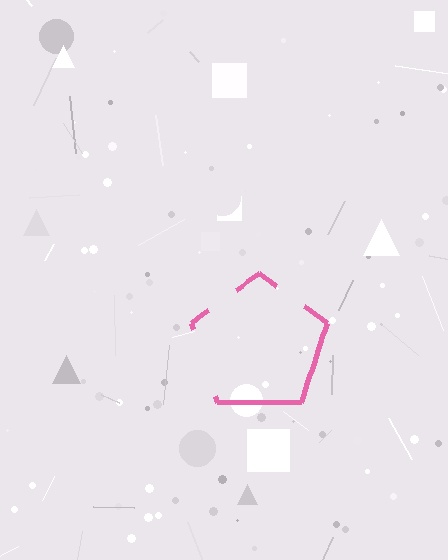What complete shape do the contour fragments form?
The contour fragments form a pentagon.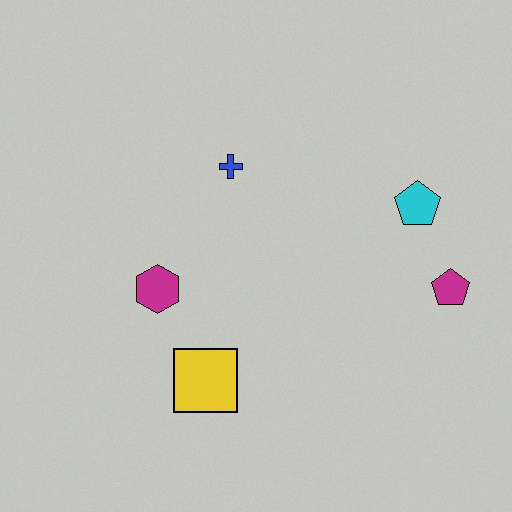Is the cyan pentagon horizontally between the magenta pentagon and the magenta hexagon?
Yes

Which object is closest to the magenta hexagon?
The yellow square is closest to the magenta hexagon.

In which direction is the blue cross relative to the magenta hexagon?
The blue cross is above the magenta hexagon.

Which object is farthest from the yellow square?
The cyan pentagon is farthest from the yellow square.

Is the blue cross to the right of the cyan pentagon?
No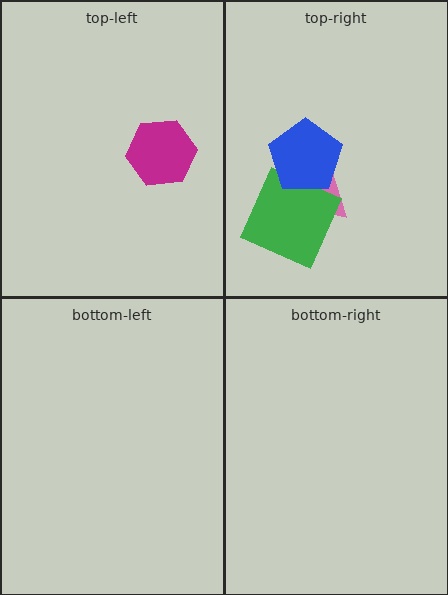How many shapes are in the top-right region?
3.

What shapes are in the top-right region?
The pink triangle, the green square, the blue pentagon.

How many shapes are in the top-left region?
1.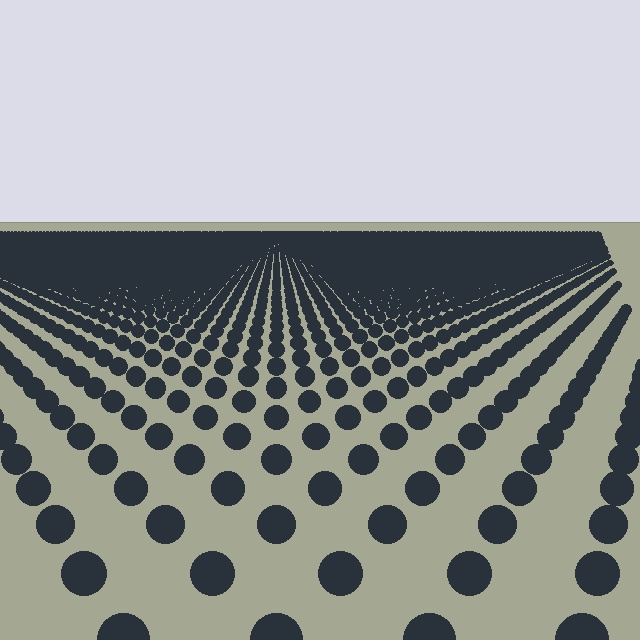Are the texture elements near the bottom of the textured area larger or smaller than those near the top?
Larger. Near the bottom, elements are closer to the viewer and appear at a bigger on-screen size.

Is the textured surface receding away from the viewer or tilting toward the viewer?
The surface is receding away from the viewer. Texture elements get smaller and denser toward the top.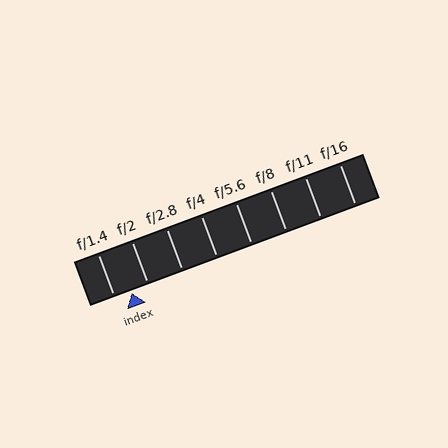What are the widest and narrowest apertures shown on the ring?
The widest aperture shown is f/1.4 and the narrowest is f/16.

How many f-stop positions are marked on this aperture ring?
There are 8 f-stop positions marked.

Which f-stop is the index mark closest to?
The index mark is closest to f/2.